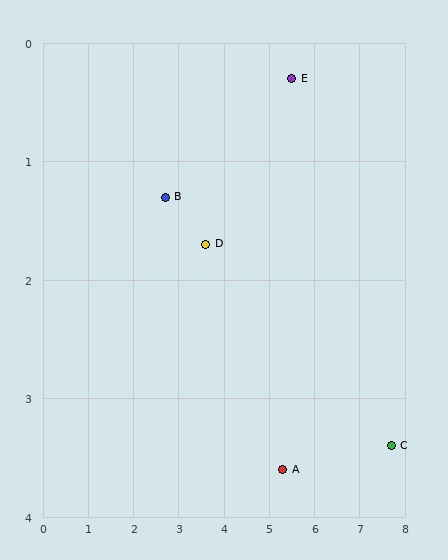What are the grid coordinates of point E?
Point E is at approximately (5.5, 0.3).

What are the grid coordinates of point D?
Point D is at approximately (3.6, 1.7).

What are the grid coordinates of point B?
Point B is at approximately (2.7, 1.3).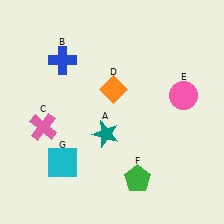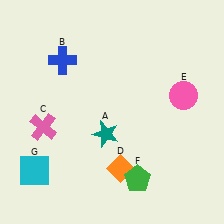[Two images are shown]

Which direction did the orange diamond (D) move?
The orange diamond (D) moved down.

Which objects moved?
The objects that moved are: the orange diamond (D), the cyan square (G).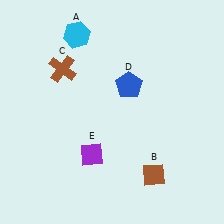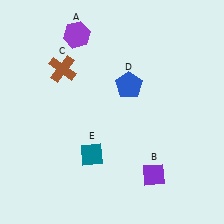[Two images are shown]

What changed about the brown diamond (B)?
In Image 1, B is brown. In Image 2, it changed to purple.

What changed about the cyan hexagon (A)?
In Image 1, A is cyan. In Image 2, it changed to purple.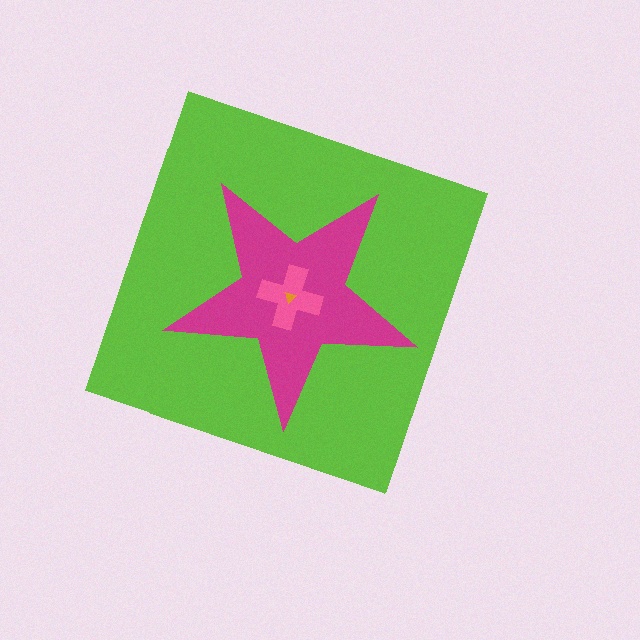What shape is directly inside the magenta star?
The pink cross.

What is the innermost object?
The orange triangle.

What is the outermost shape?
The lime diamond.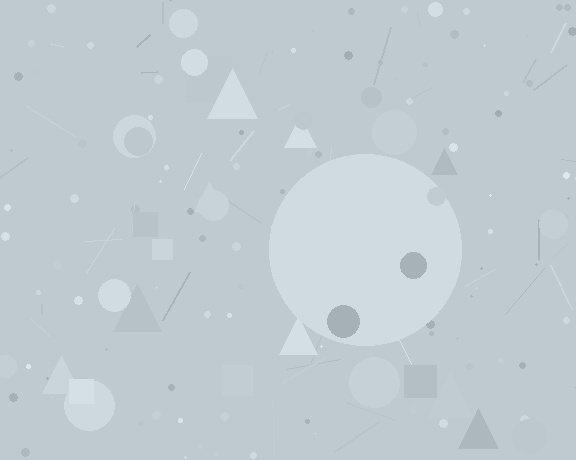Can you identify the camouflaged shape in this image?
The camouflaged shape is a circle.